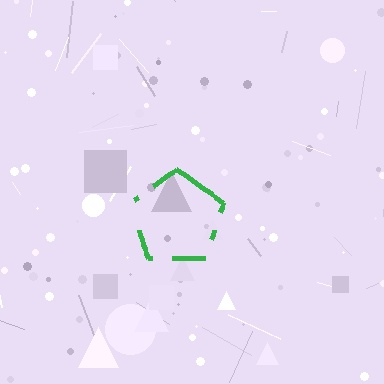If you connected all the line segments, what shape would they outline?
They would outline a pentagon.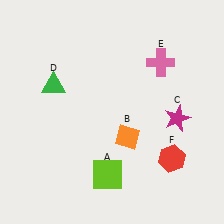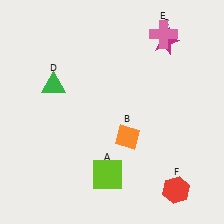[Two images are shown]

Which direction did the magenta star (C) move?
The magenta star (C) moved up.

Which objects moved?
The objects that moved are: the magenta star (C), the pink cross (E), the red hexagon (F).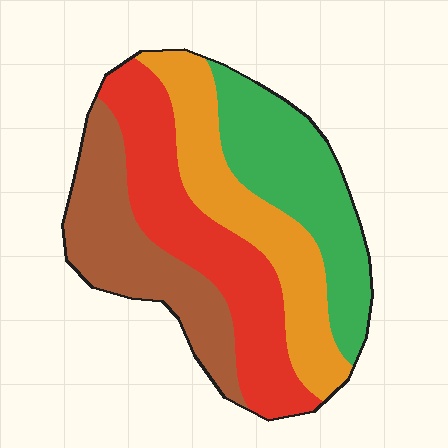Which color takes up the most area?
Red, at roughly 30%.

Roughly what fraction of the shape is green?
Green takes up about one quarter (1/4) of the shape.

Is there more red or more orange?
Red.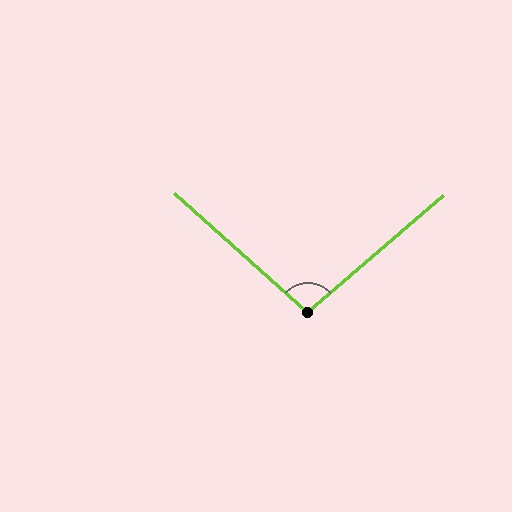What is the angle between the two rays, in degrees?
Approximately 98 degrees.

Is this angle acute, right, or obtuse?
It is obtuse.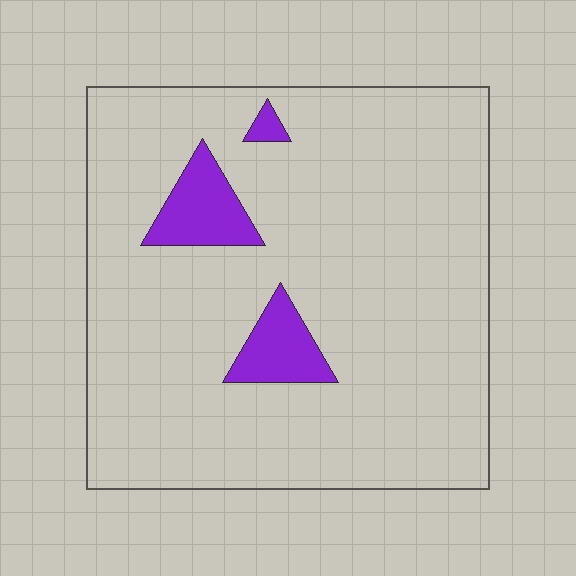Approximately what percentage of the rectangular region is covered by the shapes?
Approximately 10%.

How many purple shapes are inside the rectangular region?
3.